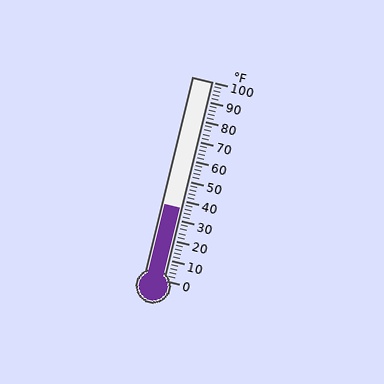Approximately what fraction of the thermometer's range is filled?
The thermometer is filled to approximately 35% of its range.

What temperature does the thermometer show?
The thermometer shows approximately 36°F.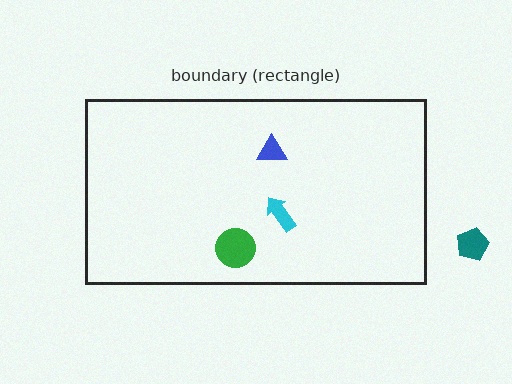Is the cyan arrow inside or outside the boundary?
Inside.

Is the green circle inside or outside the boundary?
Inside.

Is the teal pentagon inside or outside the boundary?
Outside.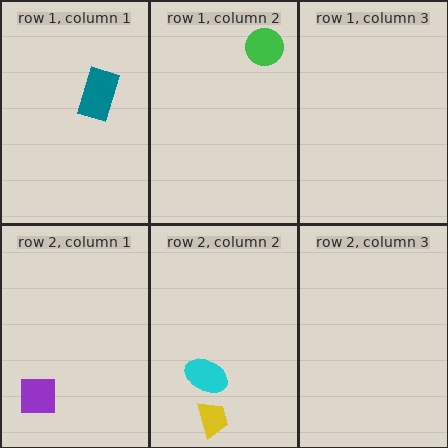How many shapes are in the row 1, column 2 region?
1.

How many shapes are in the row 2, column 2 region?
2.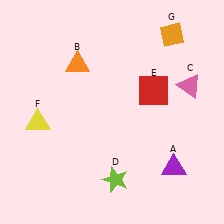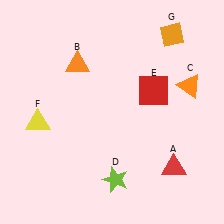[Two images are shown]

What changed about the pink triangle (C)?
In Image 1, C is pink. In Image 2, it changed to orange.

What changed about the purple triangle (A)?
In Image 1, A is purple. In Image 2, it changed to red.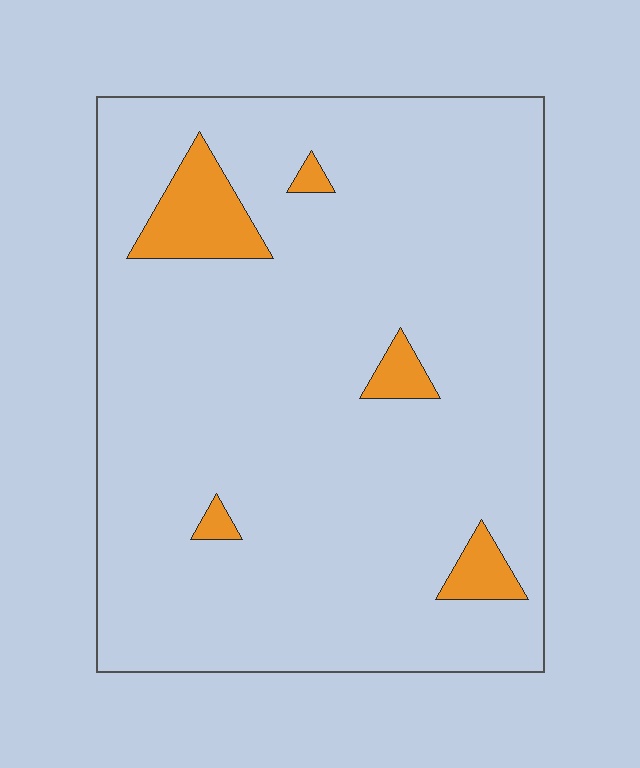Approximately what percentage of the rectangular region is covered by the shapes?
Approximately 5%.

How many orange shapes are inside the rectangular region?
5.